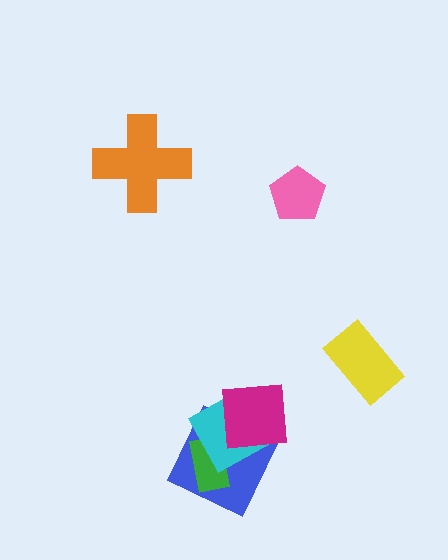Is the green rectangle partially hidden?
Yes, it is partially covered by another shape.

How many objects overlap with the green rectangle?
2 objects overlap with the green rectangle.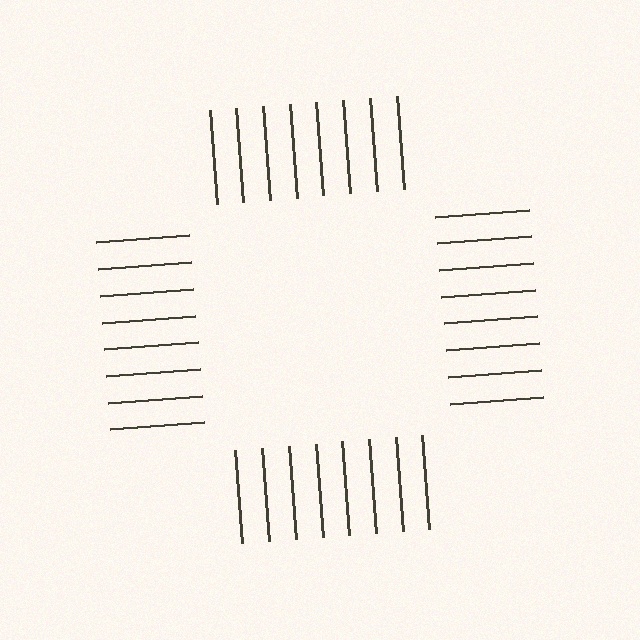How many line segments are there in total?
32 — 8 along each of the 4 edges.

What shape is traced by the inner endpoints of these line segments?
An illusory square — the line segments terminate on its edges but no continuous stroke is drawn.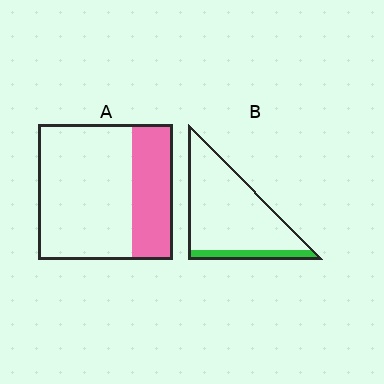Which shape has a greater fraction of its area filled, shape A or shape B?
Shape A.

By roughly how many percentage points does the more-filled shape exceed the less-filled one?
By roughly 15 percentage points (A over B).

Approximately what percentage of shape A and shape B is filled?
A is approximately 30% and B is approximately 15%.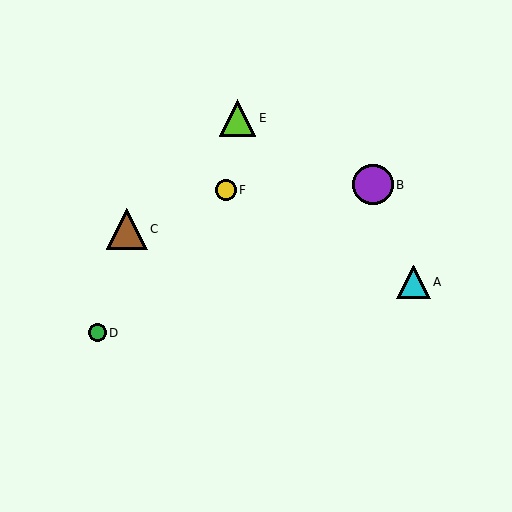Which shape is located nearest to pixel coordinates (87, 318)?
The green circle (labeled D) at (97, 333) is nearest to that location.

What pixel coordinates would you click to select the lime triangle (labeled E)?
Click at (237, 118) to select the lime triangle E.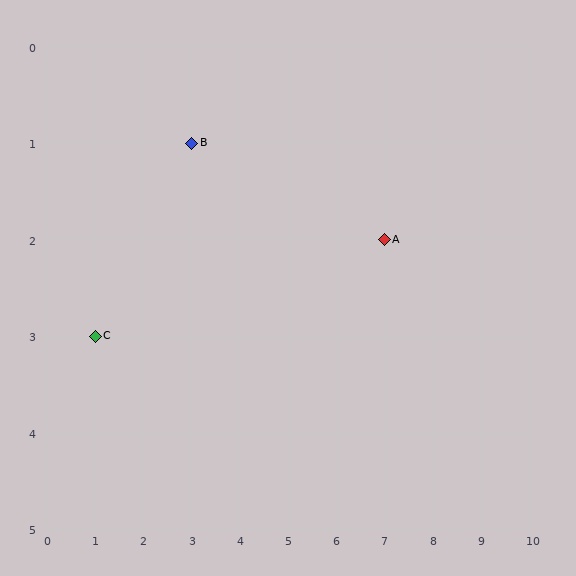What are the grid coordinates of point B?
Point B is at grid coordinates (3, 1).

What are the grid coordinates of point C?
Point C is at grid coordinates (1, 3).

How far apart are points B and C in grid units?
Points B and C are 2 columns and 2 rows apart (about 2.8 grid units diagonally).